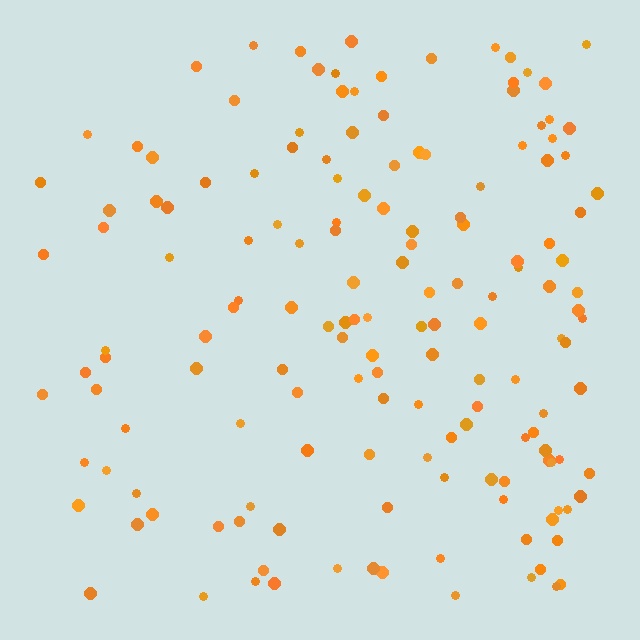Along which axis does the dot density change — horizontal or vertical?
Horizontal.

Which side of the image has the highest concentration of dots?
The right.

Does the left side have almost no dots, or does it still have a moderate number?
Still a moderate number, just noticeably fewer than the right.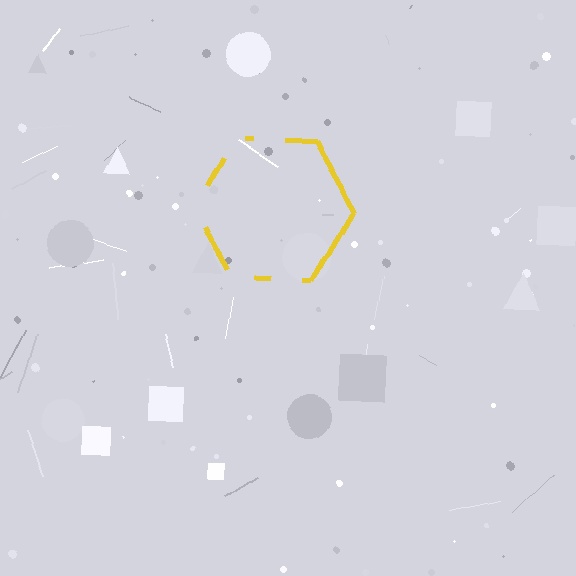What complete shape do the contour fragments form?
The contour fragments form a hexagon.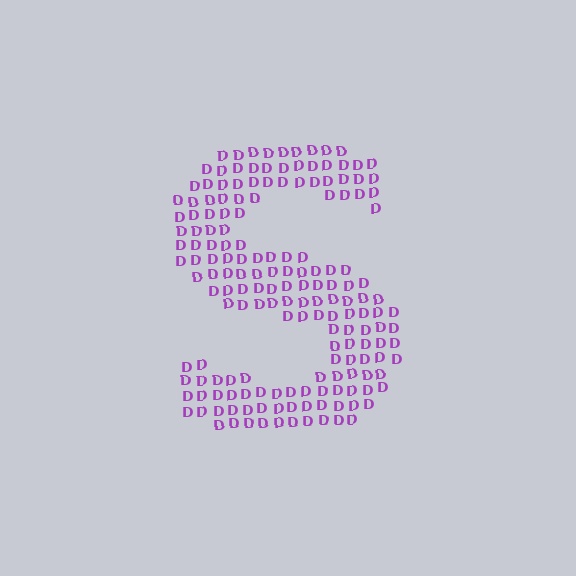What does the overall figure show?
The overall figure shows the letter S.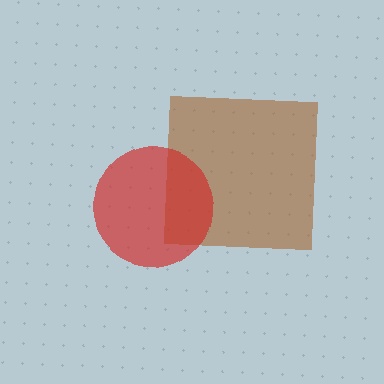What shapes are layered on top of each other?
The layered shapes are: a brown square, a red circle.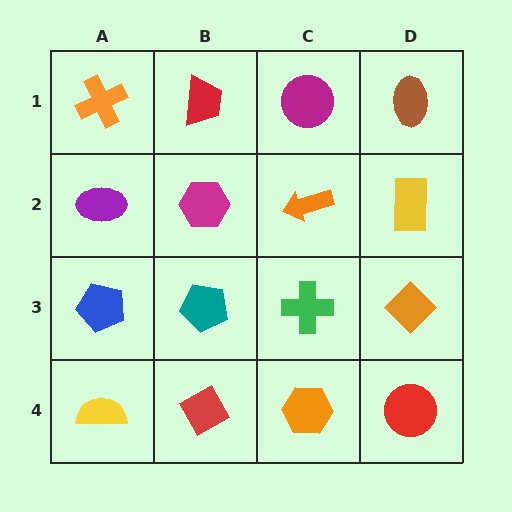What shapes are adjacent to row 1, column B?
A magenta hexagon (row 2, column B), an orange cross (row 1, column A), a magenta circle (row 1, column C).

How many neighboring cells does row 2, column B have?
4.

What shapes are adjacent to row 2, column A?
An orange cross (row 1, column A), a blue pentagon (row 3, column A), a magenta hexagon (row 2, column B).